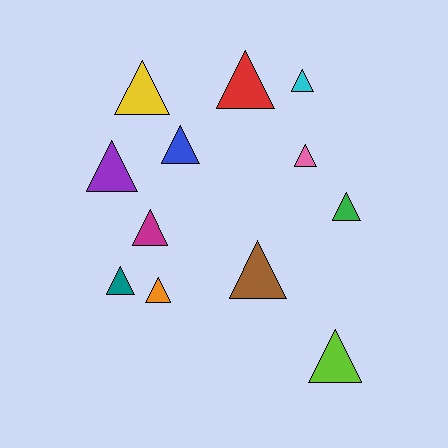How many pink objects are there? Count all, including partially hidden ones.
There is 1 pink object.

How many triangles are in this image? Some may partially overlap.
There are 12 triangles.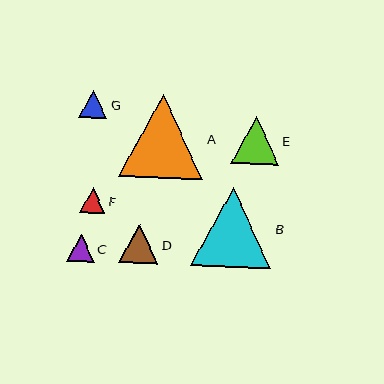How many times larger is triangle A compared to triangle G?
Triangle A is approximately 3.0 times the size of triangle G.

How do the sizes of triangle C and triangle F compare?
Triangle C and triangle F are approximately the same size.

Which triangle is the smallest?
Triangle F is the smallest with a size of approximately 25 pixels.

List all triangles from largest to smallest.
From largest to smallest: A, B, E, D, G, C, F.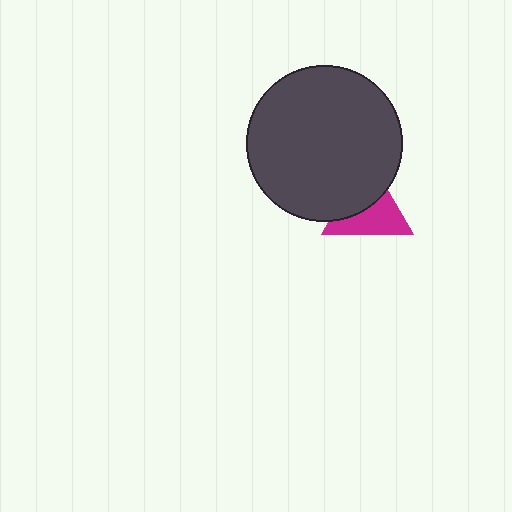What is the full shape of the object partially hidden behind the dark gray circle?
The partially hidden object is a magenta triangle.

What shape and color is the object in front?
The object in front is a dark gray circle.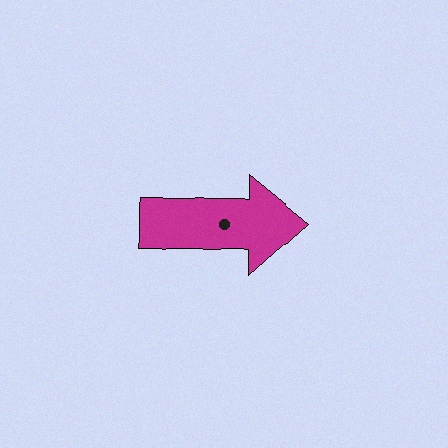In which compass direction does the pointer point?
East.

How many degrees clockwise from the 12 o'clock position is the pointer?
Approximately 89 degrees.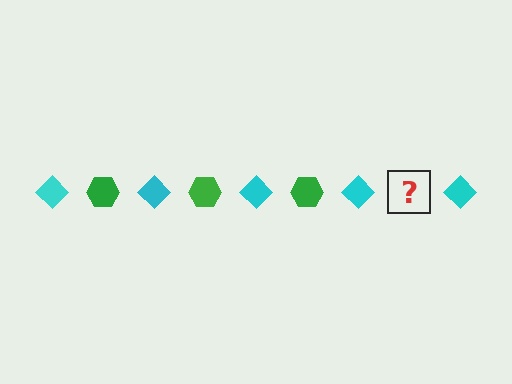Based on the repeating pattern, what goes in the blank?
The blank should be a green hexagon.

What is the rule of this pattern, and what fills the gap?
The rule is that the pattern alternates between cyan diamond and green hexagon. The gap should be filled with a green hexagon.